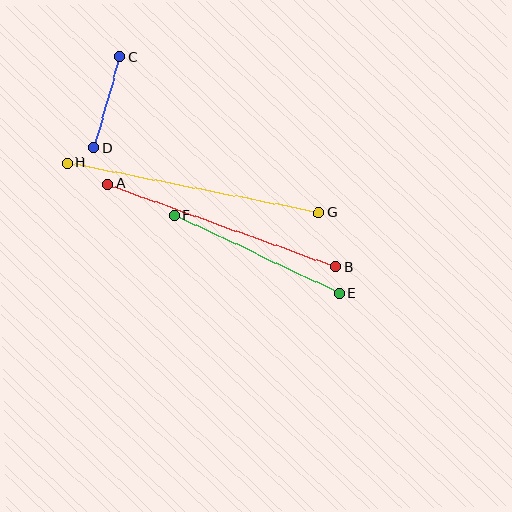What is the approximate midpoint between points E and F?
The midpoint is at approximately (257, 254) pixels.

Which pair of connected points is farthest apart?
Points G and H are farthest apart.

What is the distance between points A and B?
The distance is approximately 243 pixels.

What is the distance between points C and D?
The distance is approximately 94 pixels.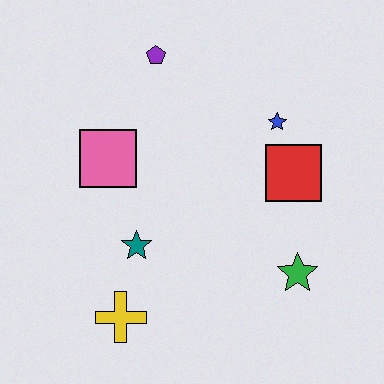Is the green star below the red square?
Yes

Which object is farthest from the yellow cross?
The purple pentagon is farthest from the yellow cross.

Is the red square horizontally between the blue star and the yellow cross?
No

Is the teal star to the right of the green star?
No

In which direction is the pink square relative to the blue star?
The pink square is to the left of the blue star.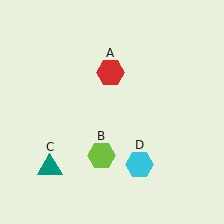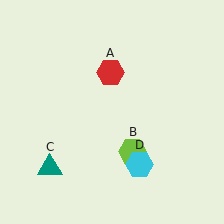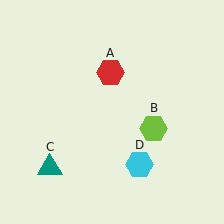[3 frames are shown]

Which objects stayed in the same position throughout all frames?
Red hexagon (object A) and teal triangle (object C) and cyan hexagon (object D) remained stationary.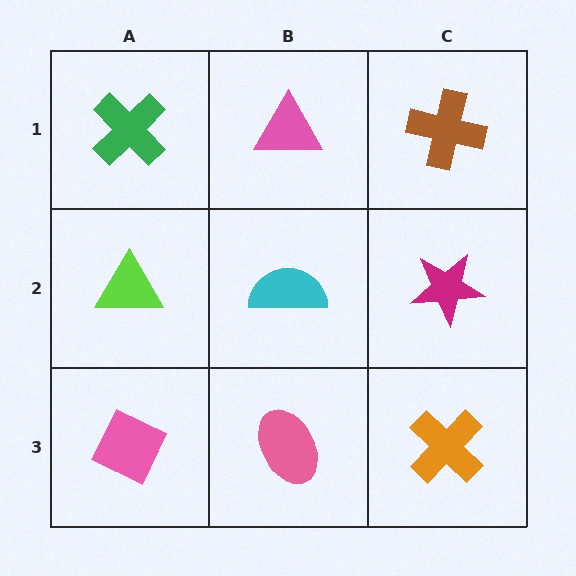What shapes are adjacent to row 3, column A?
A lime triangle (row 2, column A), a pink ellipse (row 3, column B).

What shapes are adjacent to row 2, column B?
A pink triangle (row 1, column B), a pink ellipse (row 3, column B), a lime triangle (row 2, column A), a magenta star (row 2, column C).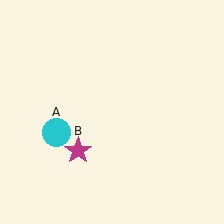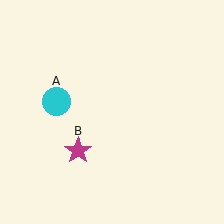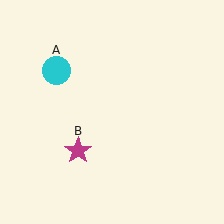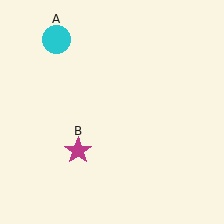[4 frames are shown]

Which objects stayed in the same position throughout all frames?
Magenta star (object B) remained stationary.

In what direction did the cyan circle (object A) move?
The cyan circle (object A) moved up.